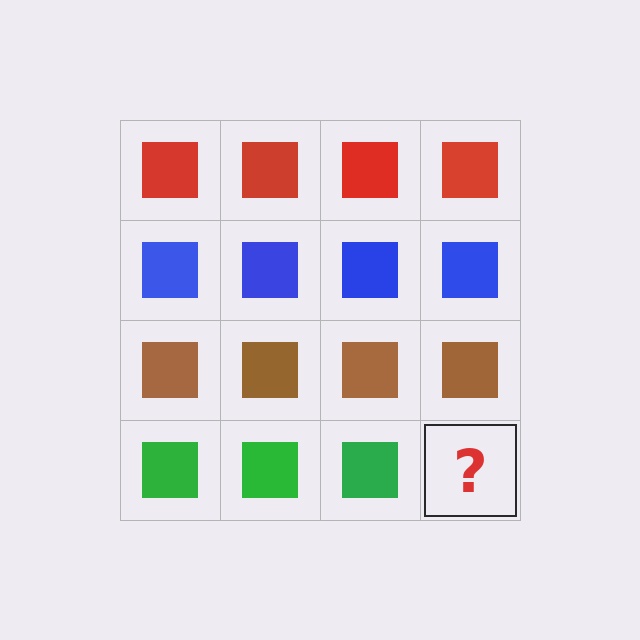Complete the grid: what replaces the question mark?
The question mark should be replaced with a green square.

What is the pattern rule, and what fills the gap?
The rule is that each row has a consistent color. The gap should be filled with a green square.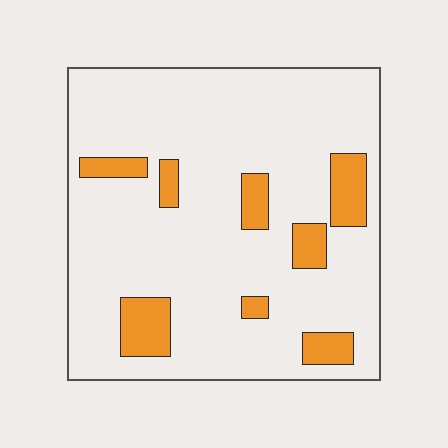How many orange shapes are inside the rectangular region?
8.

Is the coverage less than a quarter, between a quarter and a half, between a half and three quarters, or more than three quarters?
Less than a quarter.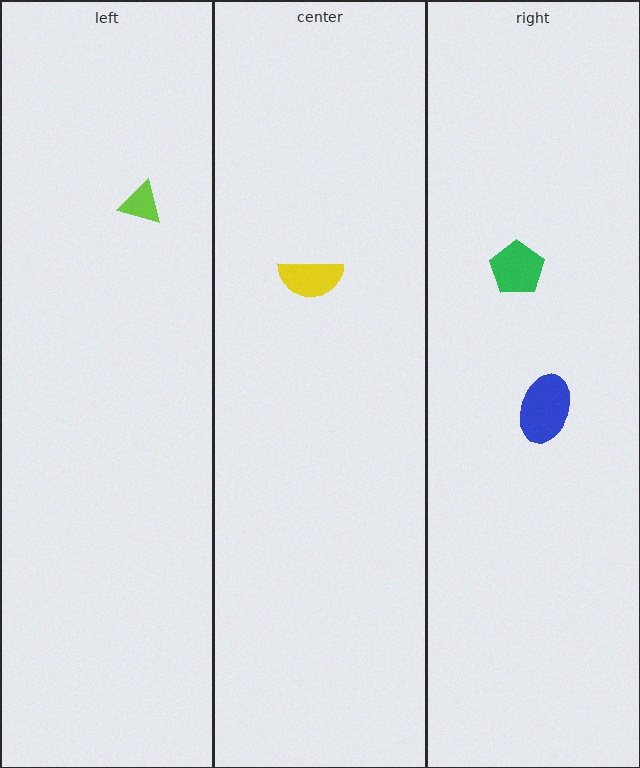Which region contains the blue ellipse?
The right region.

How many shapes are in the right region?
2.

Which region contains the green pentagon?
The right region.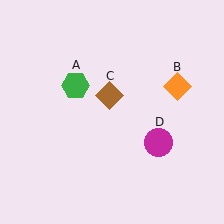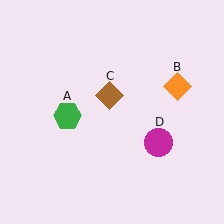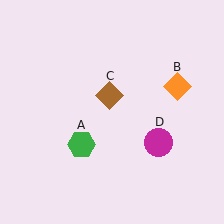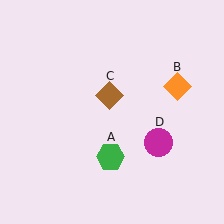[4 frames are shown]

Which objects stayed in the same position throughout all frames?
Orange diamond (object B) and brown diamond (object C) and magenta circle (object D) remained stationary.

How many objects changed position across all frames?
1 object changed position: green hexagon (object A).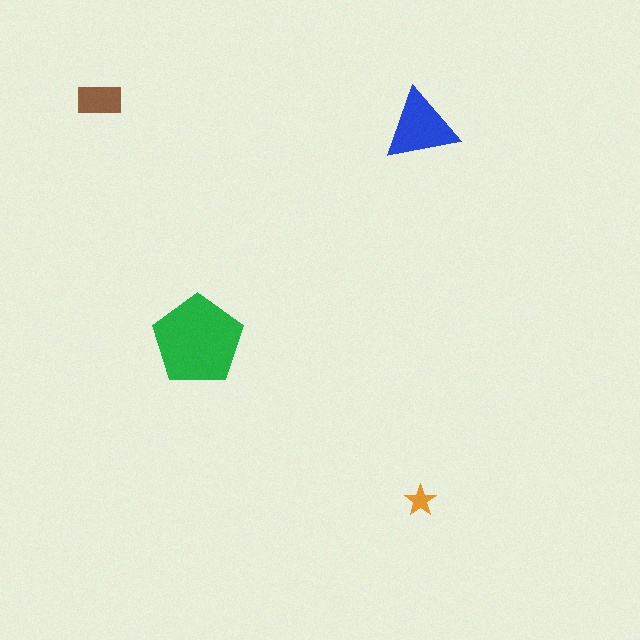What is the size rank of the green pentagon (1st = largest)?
1st.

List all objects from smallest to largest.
The orange star, the brown rectangle, the blue triangle, the green pentagon.